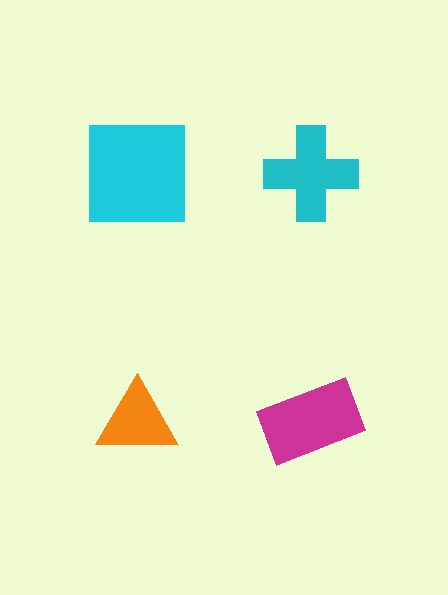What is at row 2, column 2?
A magenta rectangle.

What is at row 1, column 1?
A cyan square.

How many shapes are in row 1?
2 shapes.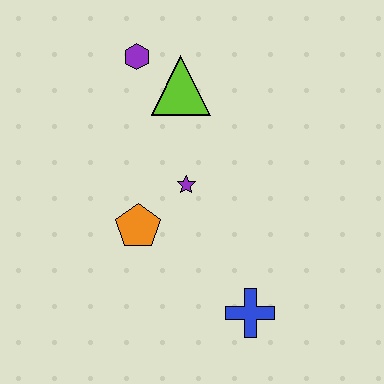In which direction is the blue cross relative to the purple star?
The blue cross is below the purple star.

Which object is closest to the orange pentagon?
The purple star is closest to the orange pentagon.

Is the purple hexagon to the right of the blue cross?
No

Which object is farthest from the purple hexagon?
The blue cross is farthest from the purple hexagon.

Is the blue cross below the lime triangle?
Yes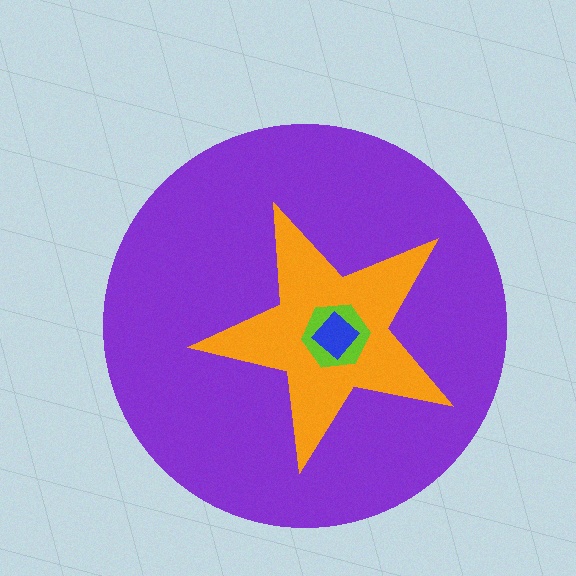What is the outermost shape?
The purple circle.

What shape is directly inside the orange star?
The lime hexagon.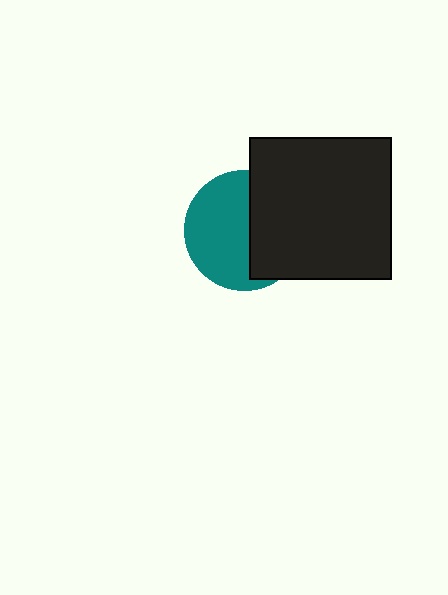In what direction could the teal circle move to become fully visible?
The teal circle could move left. That would shift it out from behind the black square entirely.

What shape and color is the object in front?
The object in front is a black square.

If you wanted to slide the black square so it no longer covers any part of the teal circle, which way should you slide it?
Slide it right — that is the most direct way to separate the two shapes.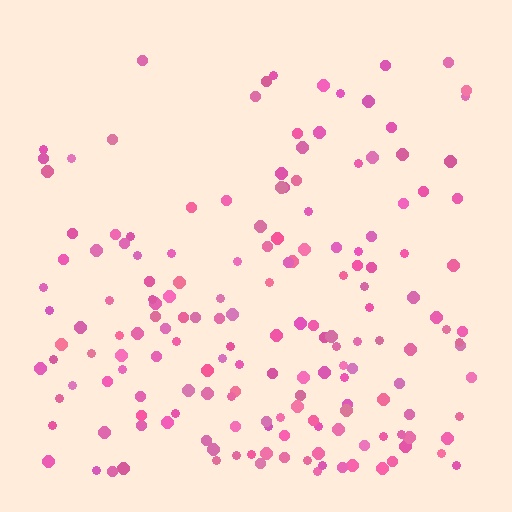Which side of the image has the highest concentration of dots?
The bottom.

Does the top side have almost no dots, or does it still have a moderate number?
Still a moderate number, just noticeably fewer than the bottom.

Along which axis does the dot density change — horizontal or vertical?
Vertical.